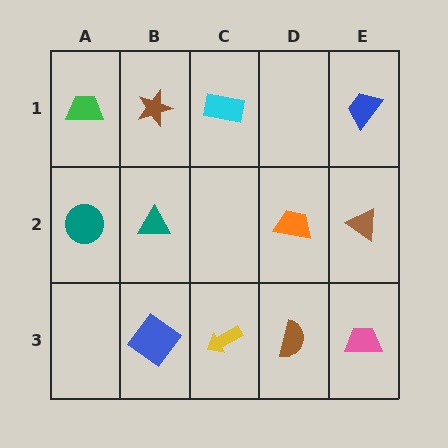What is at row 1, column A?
A green trapezoid.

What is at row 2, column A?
A teal circle.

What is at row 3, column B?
A blue diamond.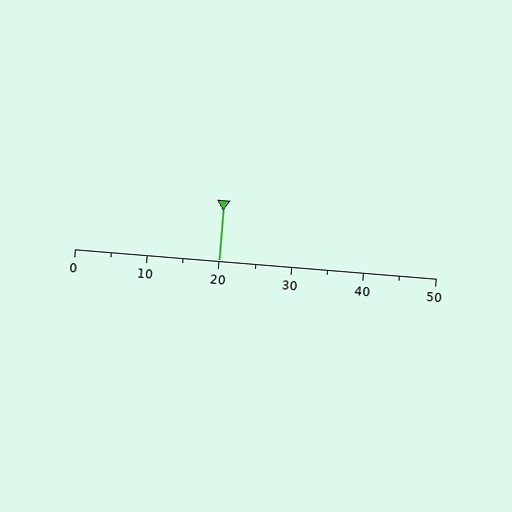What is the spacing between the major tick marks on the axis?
The major ticks are spaced 10 apart.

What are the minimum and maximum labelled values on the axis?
The axis runs from 0 to 50.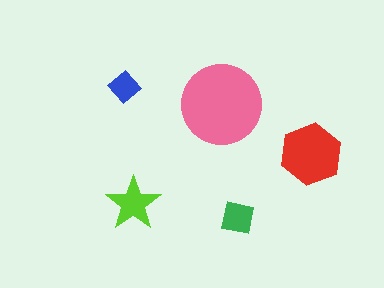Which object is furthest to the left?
The blue diamond is leftmost.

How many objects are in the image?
There are 5 objects in the image.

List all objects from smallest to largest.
The blue diamond, the green square, the lime star, the red hexagon, the pink circle.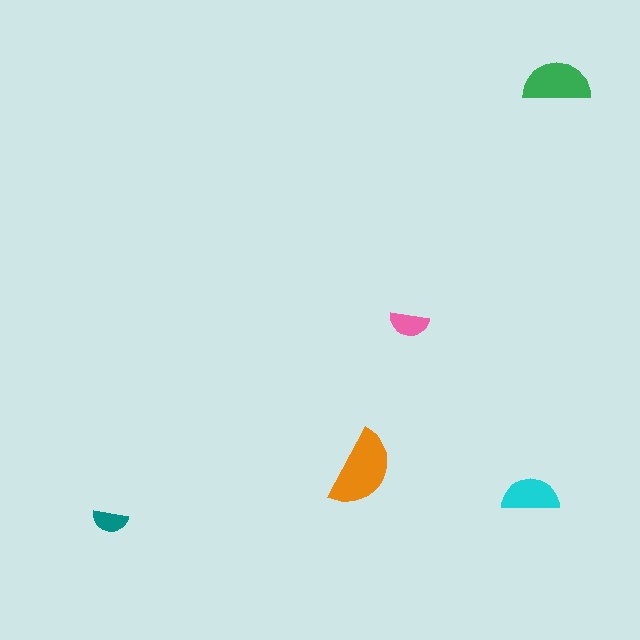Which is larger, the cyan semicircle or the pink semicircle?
The cyan one.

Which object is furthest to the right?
The green semicircle is rightmost.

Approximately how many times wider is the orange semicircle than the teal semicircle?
About 2.5 times wider.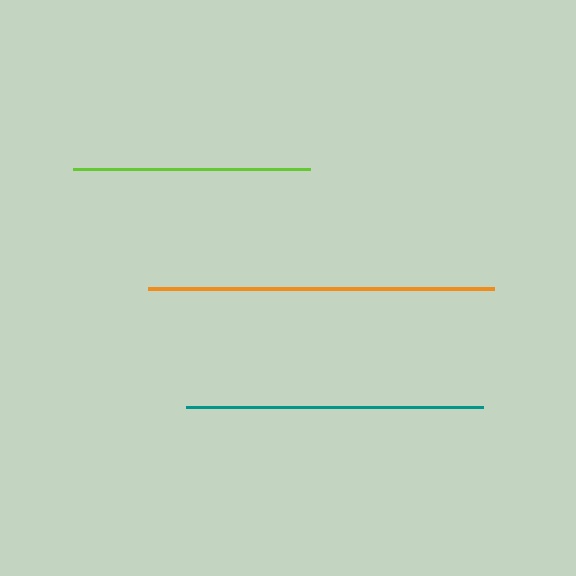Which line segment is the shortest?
The lime line is the shortest at approximately 237 pixels.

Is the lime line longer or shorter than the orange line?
The orange line is longer than the lime line.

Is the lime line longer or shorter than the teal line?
The teal line is longer than the lime line.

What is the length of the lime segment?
The lime segment is approximately 237 pixels long.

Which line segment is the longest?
The orange line is the longest at approximately 346 pixels.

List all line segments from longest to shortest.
From longest to shortest: orange, teal, lime.